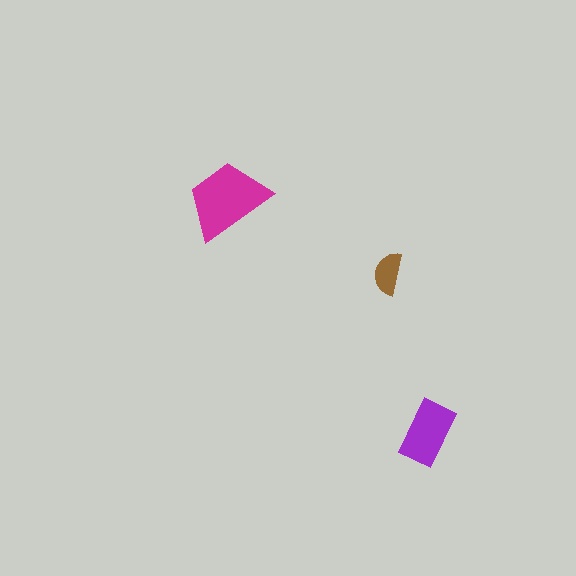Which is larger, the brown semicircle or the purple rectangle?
The purple rectangle.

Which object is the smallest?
The brown semicircle.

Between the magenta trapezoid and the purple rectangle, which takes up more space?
The magenta trapezoid.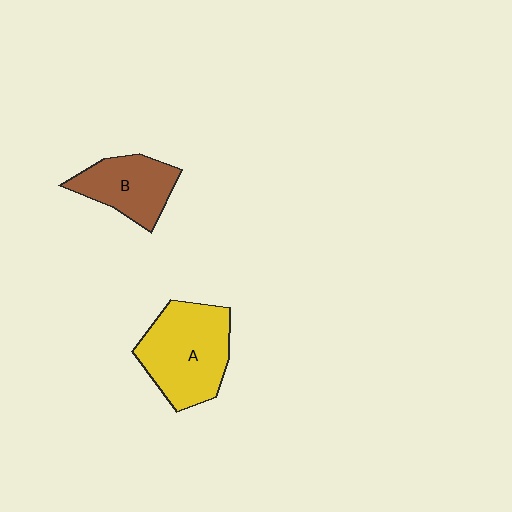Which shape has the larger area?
Shape A (yellow).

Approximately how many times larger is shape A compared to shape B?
Approximately 1.5 times.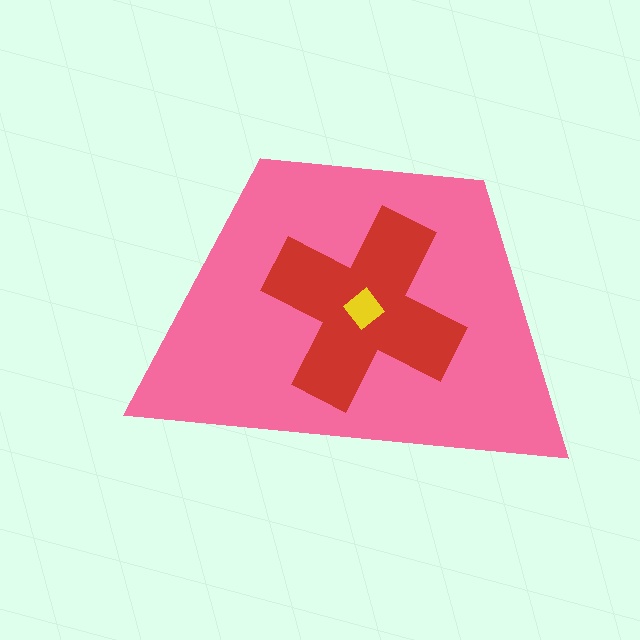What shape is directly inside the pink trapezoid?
The red cross.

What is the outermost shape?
The pink trapezoid.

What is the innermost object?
The yellow diamond.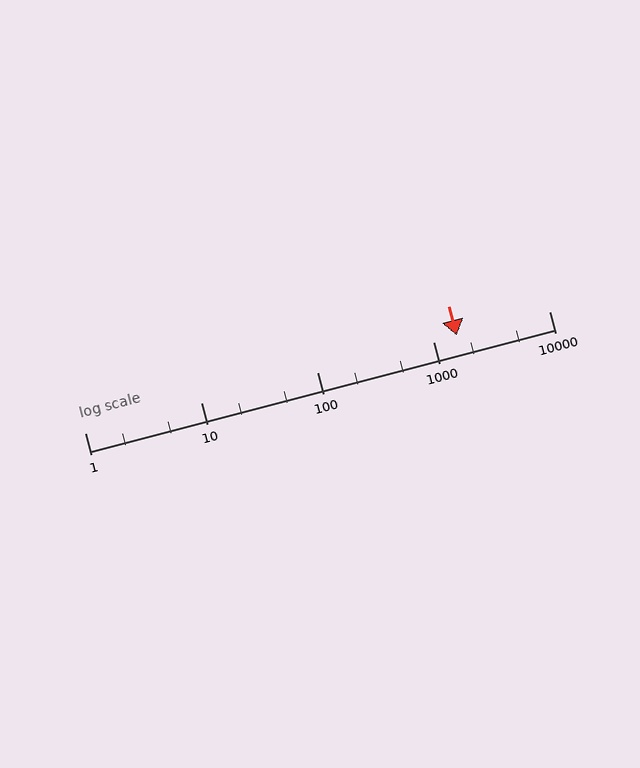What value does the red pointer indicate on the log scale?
The pointer indicates approximately 1600.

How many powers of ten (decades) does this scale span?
The scale spans 4 decades, from 1 to 10000.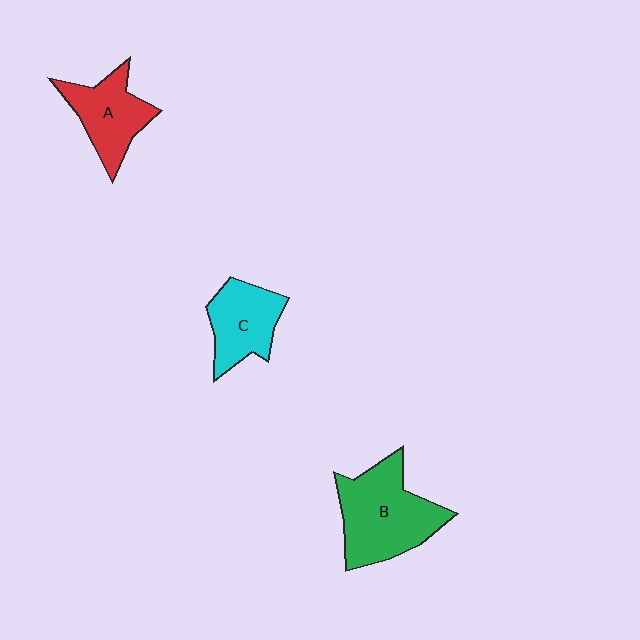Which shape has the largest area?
Shape B (green).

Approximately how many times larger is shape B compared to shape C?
Approximately 1.6 times.